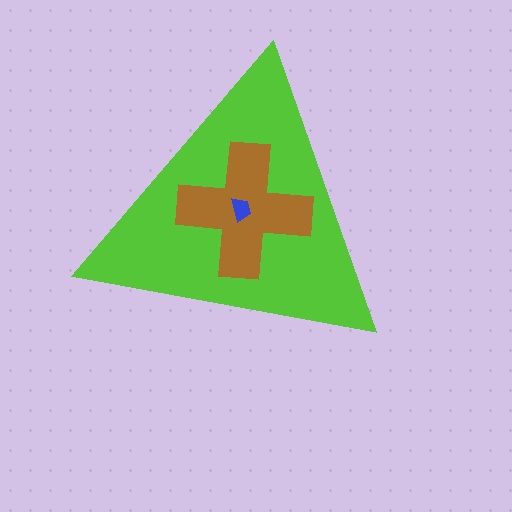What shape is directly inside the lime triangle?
The brown cross.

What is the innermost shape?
The blue trapezoid.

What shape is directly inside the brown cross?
The blue trapezoid.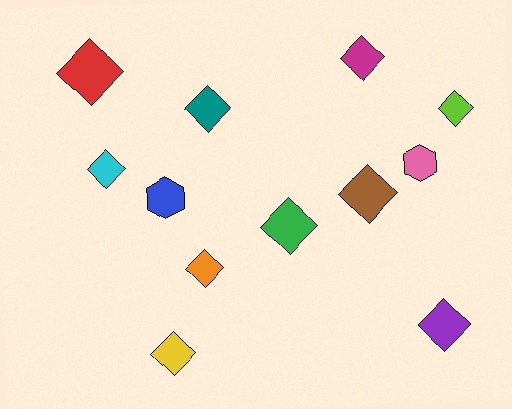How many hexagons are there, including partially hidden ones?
There are 2 hexagons.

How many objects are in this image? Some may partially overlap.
There are 12 objects.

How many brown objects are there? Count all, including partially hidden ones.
There is 1 brown object.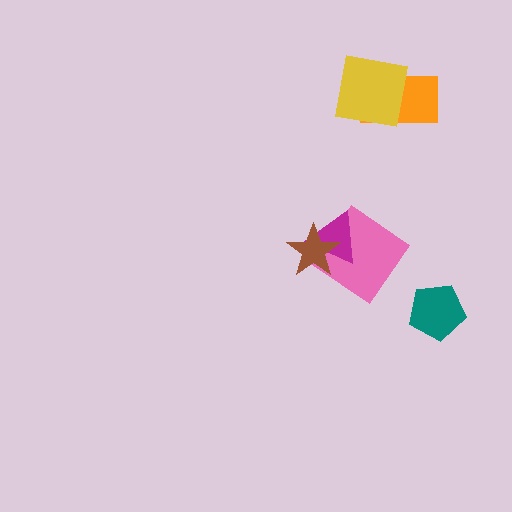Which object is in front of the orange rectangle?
The yellow square is in front of the orange rectangle.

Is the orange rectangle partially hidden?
Yes, it is partially covered by another shape.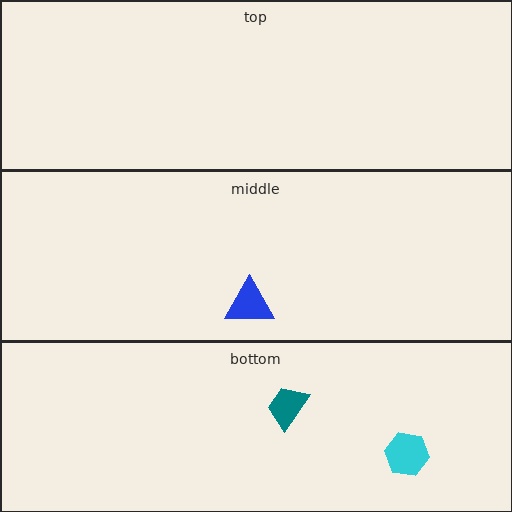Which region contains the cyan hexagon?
The bottom region.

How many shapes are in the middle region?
1.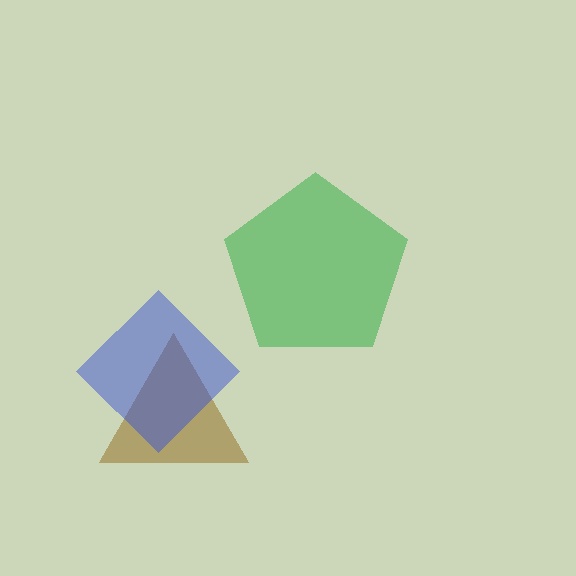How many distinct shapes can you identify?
There are 3 distinct shapes: a brown triangle, a blue diamond, a green pentagon.